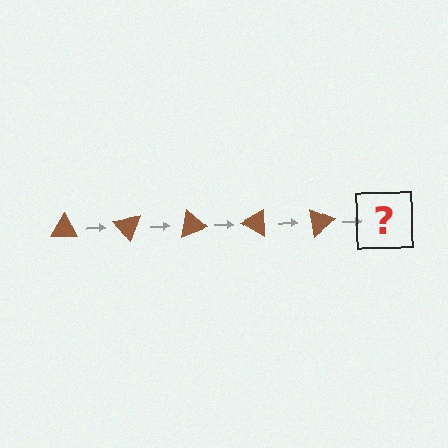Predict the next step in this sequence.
The next step is a brown triangle rotated 250 degrees.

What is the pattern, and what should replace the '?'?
The pattern is that the triangle rotates 50 degrees each step. The '?' should be a brown triangle rotated 250 degrees.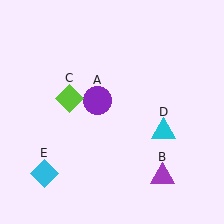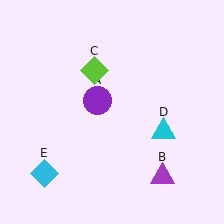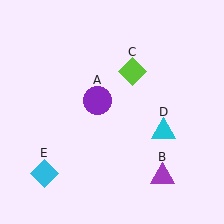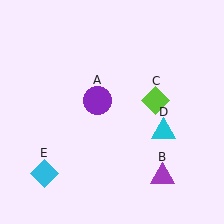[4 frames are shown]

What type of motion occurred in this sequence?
The lime diamond (object C) rotated clockwise around the center of the scene.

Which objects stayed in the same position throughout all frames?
Purple circle (object A) and purple triangle (object B) and cyan triangle (object D) and cyan diamond (object E) remained stationary.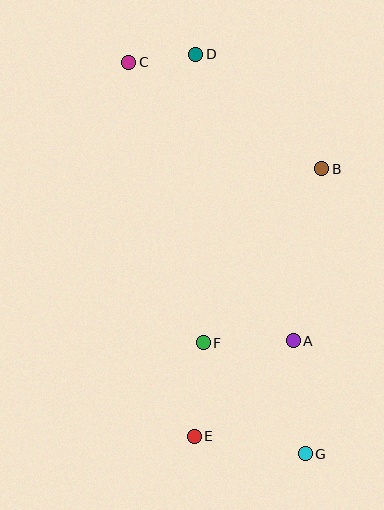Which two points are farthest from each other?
Points C and G are farthest from each other.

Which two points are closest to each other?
Points C and D are closest to each other.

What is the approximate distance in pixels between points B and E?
The distance between B and E is approximately 296 pixels.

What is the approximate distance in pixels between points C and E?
The distance between C and E is approximately 380 pixels.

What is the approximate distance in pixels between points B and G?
The distance between B and G is approximately 286 pixels.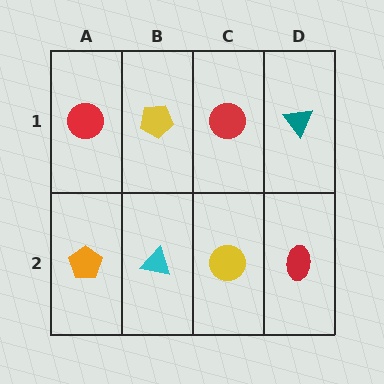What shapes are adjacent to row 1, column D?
A red ellipse (row 2, column D), a red circle (row 1, column C).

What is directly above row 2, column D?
A teal triangle.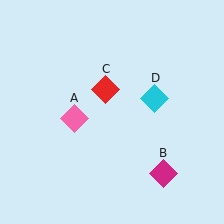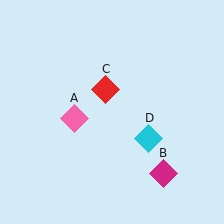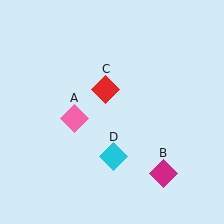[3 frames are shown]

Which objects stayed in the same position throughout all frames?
Pink diamond (object A) and magenta diamond (object B) and red diamond (object C) remained stationary.